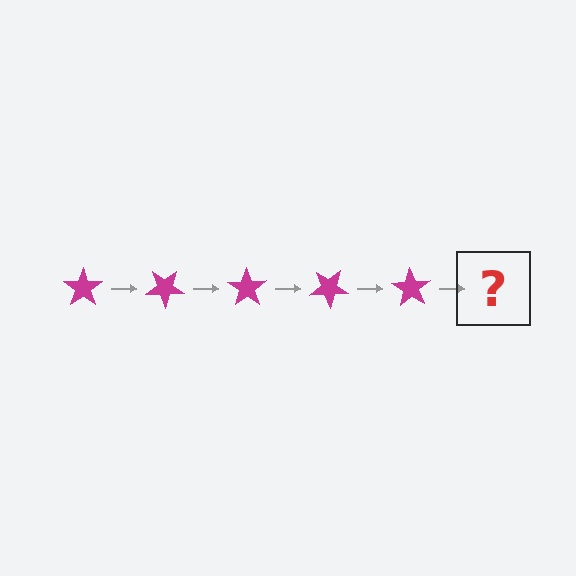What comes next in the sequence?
The next element should be a magenta star rotated 175 degrees.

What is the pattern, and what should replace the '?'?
The pattern is that the star rotates 35 degrees each step. The '?' should be a magenta star rotated 175 degrees.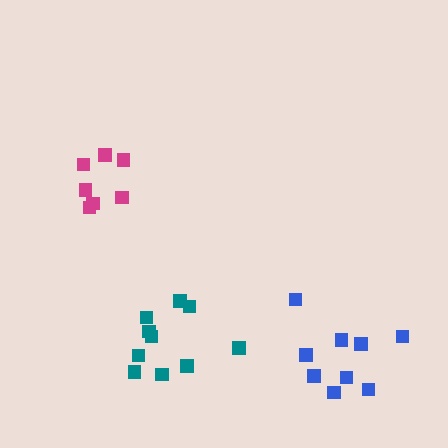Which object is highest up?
The magenta cluster is topmost.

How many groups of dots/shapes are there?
There are 3 groups.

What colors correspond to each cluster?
The clusters are colored: teal, blue, magenta.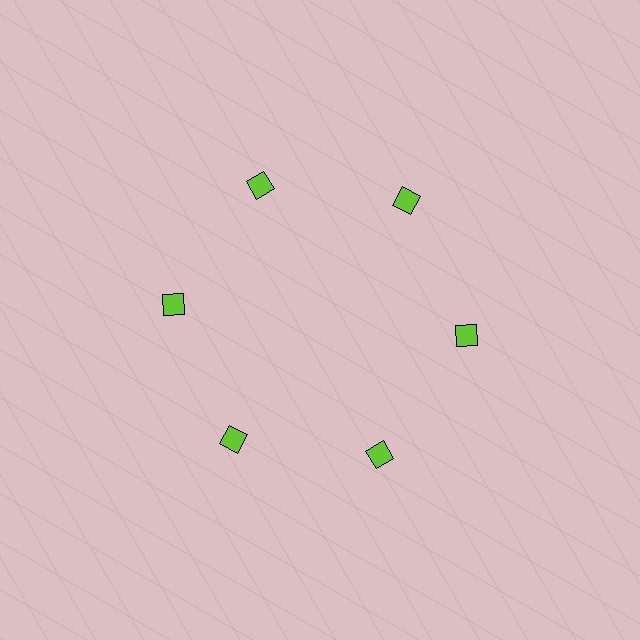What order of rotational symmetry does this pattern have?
This pattern has 6-fold rotational symmetry.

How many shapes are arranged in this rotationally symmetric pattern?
There are 6 shapes, arranged in 6 groups of 1.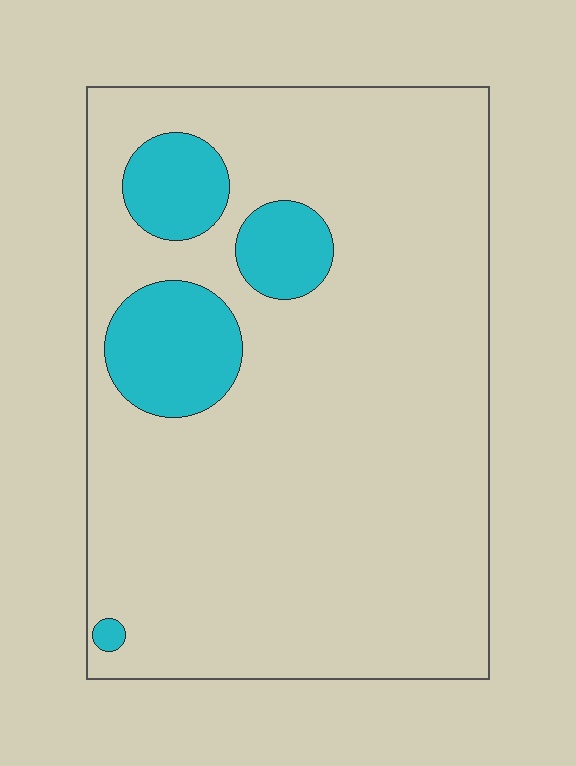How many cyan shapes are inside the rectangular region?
4.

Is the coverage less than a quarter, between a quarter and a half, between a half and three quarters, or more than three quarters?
Less than a quarter.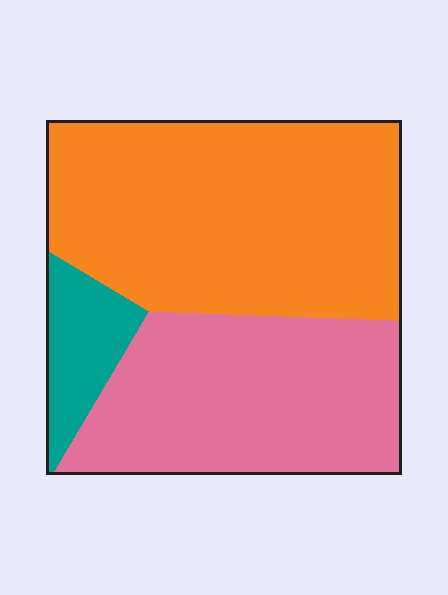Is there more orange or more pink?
Orange.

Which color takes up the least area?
Teal, at roughly 10%.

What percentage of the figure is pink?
Pink covers around 40% of the figure.